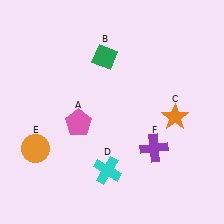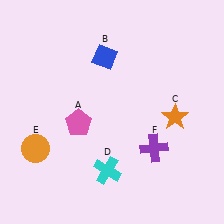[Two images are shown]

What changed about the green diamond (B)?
In Image 1, B is green. In Image 2, it changed to blue.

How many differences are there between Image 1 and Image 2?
There is 1 difference between the two images.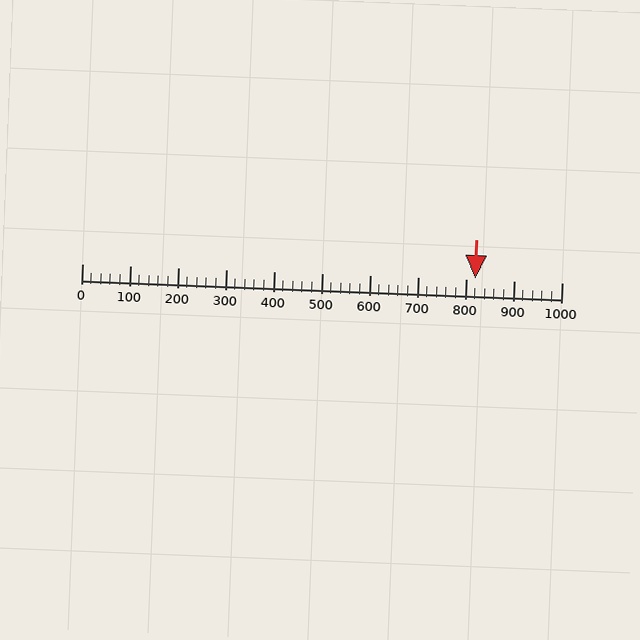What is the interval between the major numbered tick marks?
The major tick marks are spaced 100 units apart.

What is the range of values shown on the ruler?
The ruler shows values from 0 to 1000.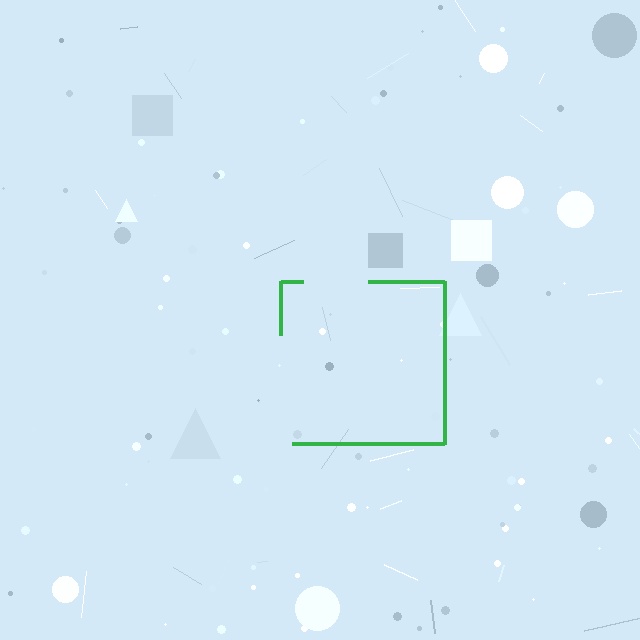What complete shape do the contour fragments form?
The contour fragments form a square.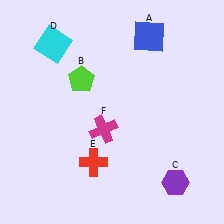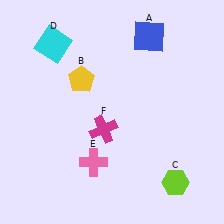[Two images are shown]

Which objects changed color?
B changed from lime to yellow. C changed from purple to lime. E changed from red to pink.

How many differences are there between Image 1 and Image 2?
There are 3 differences between the two images.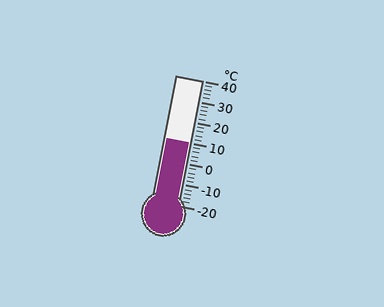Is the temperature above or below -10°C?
The temperature is above -10°C.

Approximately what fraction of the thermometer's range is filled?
The thermometer is filled to approximately 50% of its range.